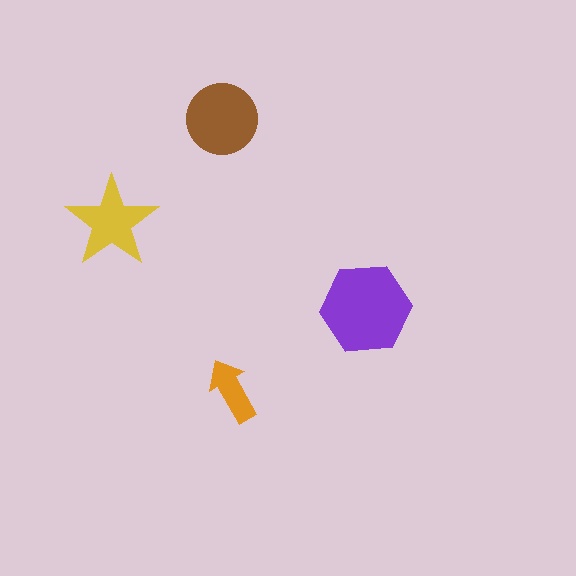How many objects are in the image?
There are 4 objects in the image.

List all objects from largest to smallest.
The purple hexagon, the brown circle, the yellow star, the orange arrow.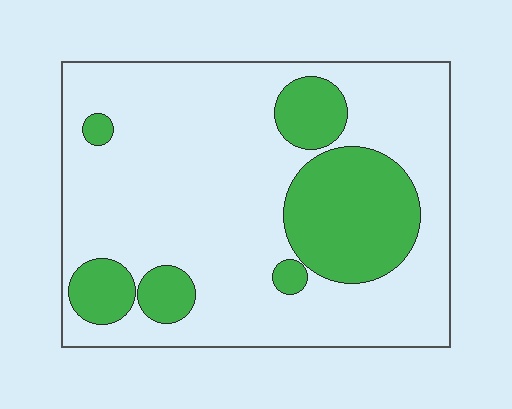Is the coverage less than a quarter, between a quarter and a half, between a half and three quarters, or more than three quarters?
Less than a quarter.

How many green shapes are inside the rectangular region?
6.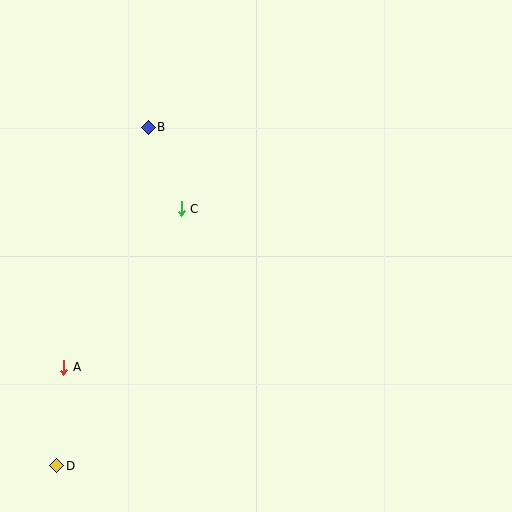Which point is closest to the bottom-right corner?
Point C is closest to the bottom-right corner.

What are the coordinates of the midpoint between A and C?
The midpoint between A and C is at (123, 288).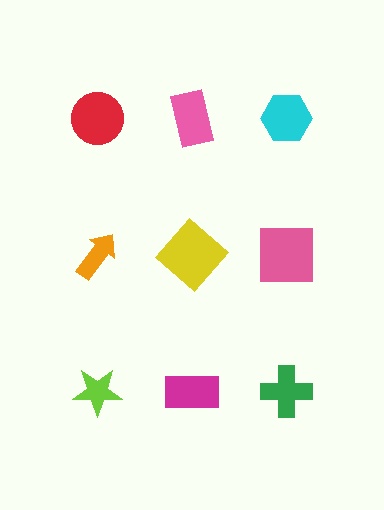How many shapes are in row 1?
3 shapes.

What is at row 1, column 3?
A cyan hexagon.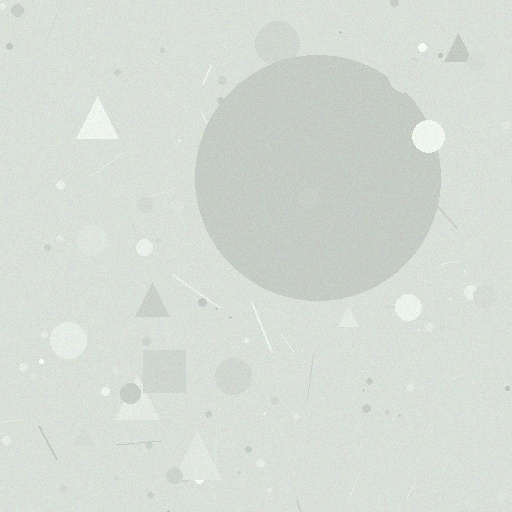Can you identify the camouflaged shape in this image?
The camouflaged shape is a circle.